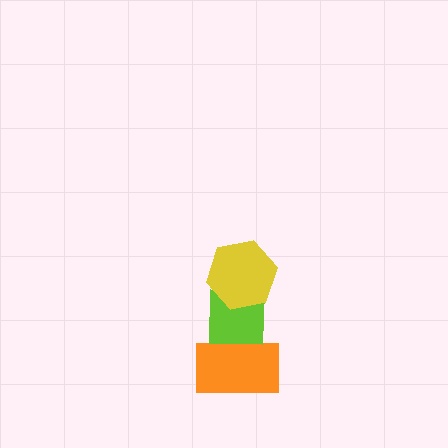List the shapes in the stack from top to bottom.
From top to bottom: the yellow hexagon, the lime square, the orange rectangle.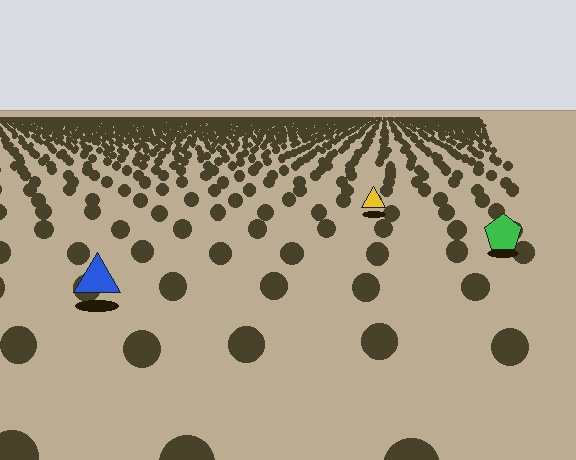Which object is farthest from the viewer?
The yellow triangle is farthest from the viewer. It appears smaller and the ground texture around it is denser.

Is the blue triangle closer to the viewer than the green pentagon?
Yes. The blue triangle is closer — you can tell from the texture gradient: the ground texture is coarser near it.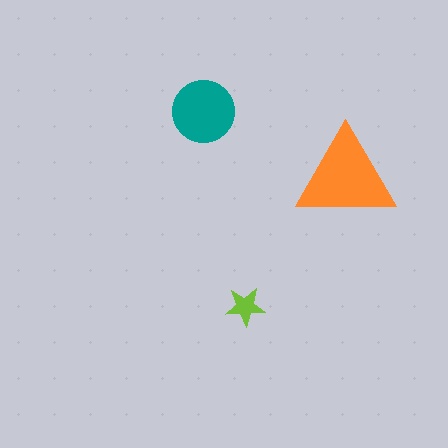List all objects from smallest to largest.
The lime star, the teal circle, the orange triangle.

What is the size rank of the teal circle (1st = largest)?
2nd.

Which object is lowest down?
The lime star is bottommost.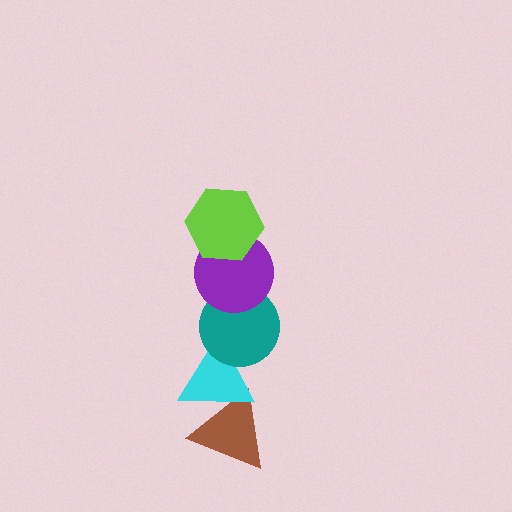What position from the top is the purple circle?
The purple circle is 2nd from the top.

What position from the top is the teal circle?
The teal circle is 3rd from the top.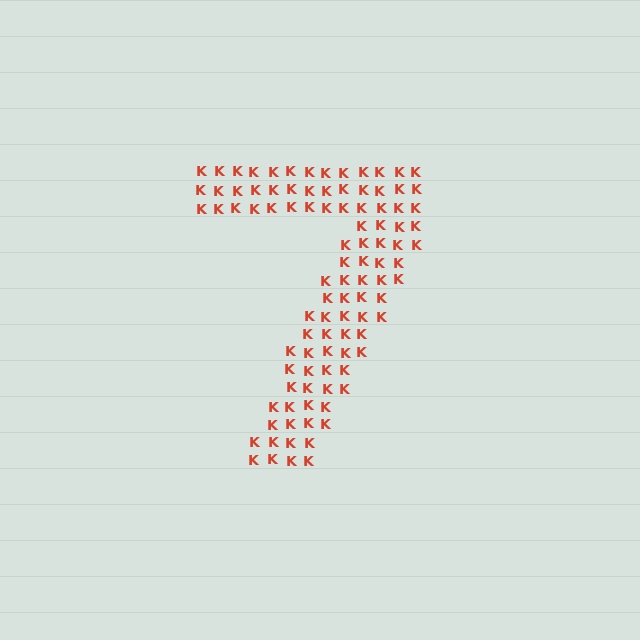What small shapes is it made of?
It is made of small letter K's.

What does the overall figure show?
The overall figure shows the digit 7.